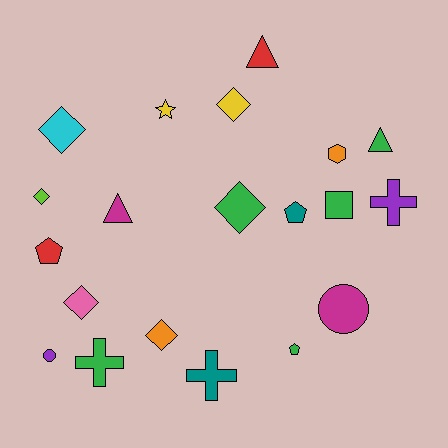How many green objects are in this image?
There are 5 green objects.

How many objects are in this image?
There are 20 objects.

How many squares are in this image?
There is 1 square.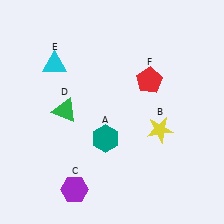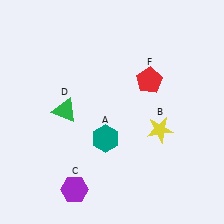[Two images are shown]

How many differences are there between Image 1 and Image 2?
There is 1 difference between the two images.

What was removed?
The cyan triangle (E) was removed in Image 2.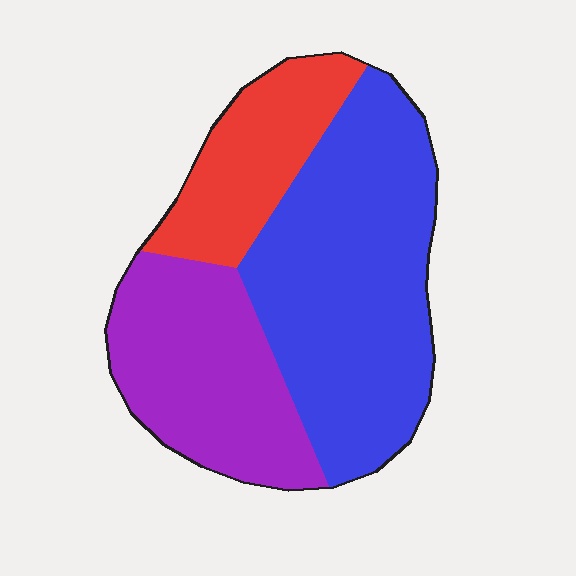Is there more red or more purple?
Purple.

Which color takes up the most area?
Blue, at roughly 50%.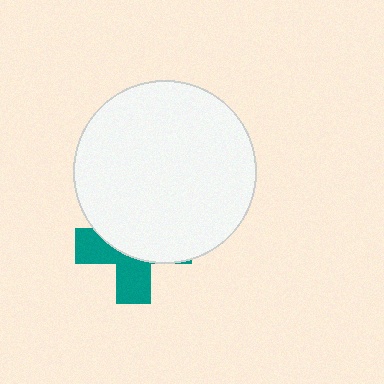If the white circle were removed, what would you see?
You would see the complete teal cross.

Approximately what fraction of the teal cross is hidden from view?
Roughly 60% of the teal cross is hidden behind the white circle.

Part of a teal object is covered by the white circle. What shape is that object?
It is a cross.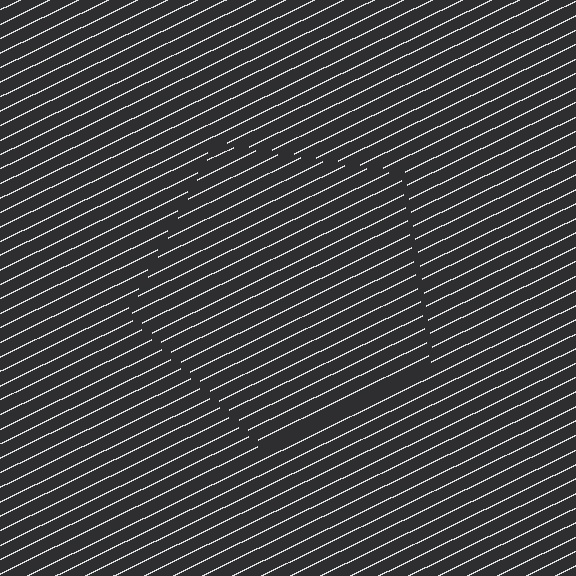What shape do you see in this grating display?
An illusory pentagon. The interior of the shape contains the same grating, shifted by half a period — the contour is defined by the phase discontinuity where line-ends from the inner and outer gratings abut.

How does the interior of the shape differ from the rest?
The interior of the shape contains the same grating, shifted by half a period — the contour is defined by the phase discontinuity where line-ends from the inner and outer gratings abut.